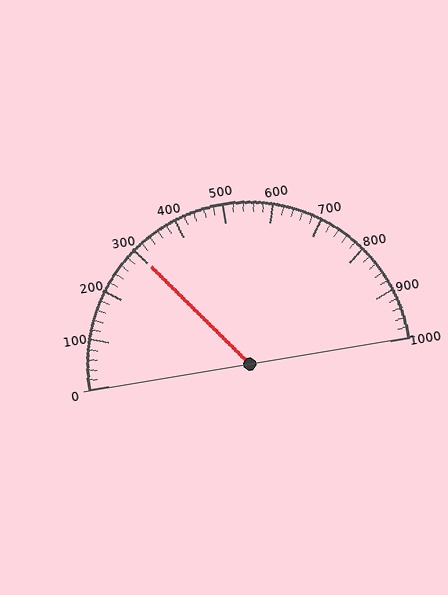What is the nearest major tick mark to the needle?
The nearest major tick mark is 300.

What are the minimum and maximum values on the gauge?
The gauge ranges from 0 to 1000.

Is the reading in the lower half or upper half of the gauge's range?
The reading is in the lower half of the range (0 to 1000).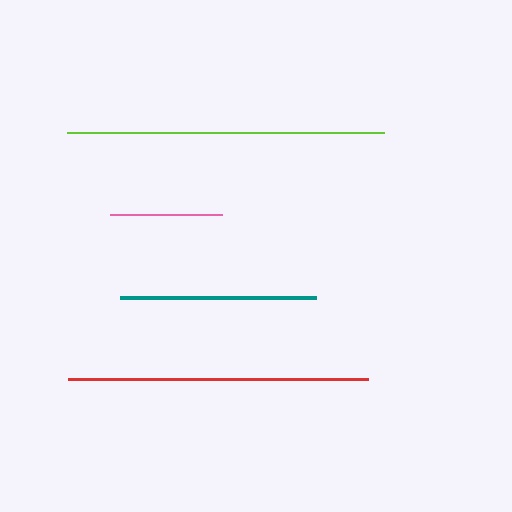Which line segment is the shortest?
The pink line is the shortest at approximately 112 pixels.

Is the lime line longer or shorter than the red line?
The lime line is longer than the red line.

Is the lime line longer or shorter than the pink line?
The lime line is longer than the pink line.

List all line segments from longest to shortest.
From longest to shortest: lime, red, teal, pink.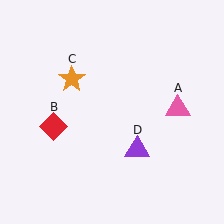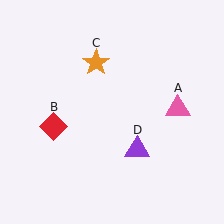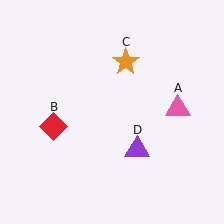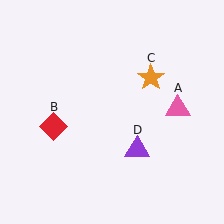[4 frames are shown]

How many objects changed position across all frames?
1 object changed position: orange star (object C).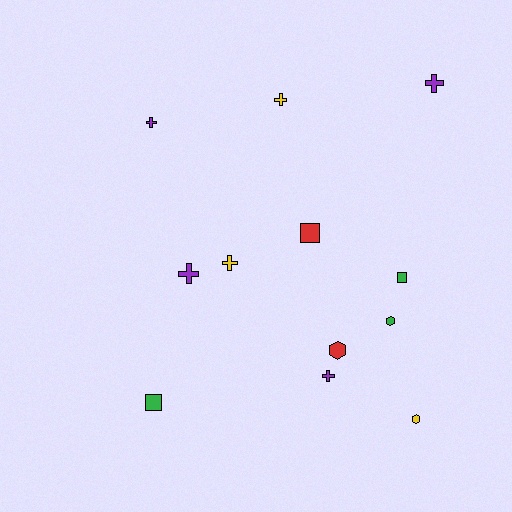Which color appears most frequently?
Purple, with 4 objects.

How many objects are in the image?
There are 12 objects.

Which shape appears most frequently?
Cross, with 6 objects.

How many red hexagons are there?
There is 1 red hexagon.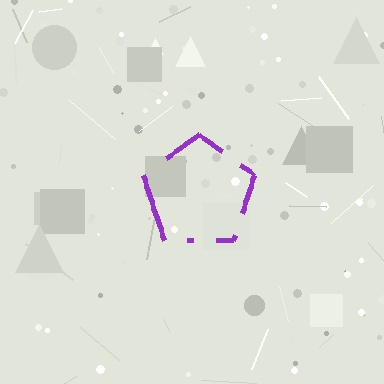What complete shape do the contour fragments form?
The contour fragments form a pentagon.